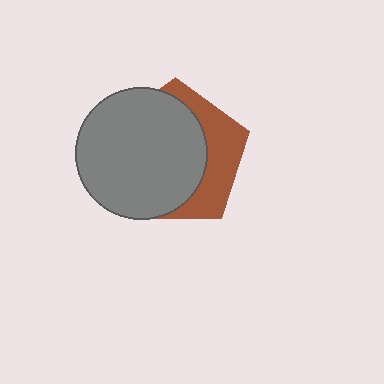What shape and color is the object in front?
The object in front is a gray circle.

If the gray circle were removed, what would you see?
You would see the complete brown pentagon.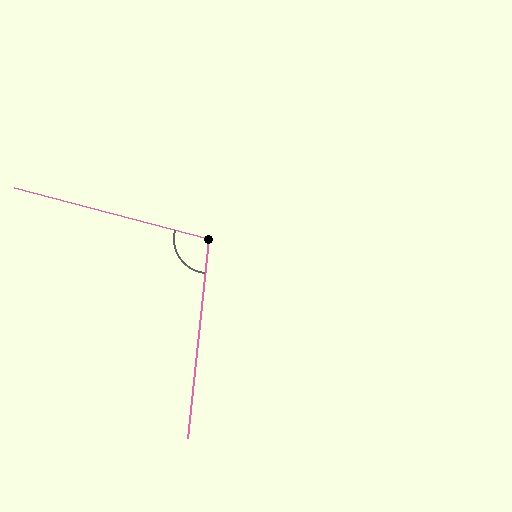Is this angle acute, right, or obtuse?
It is obtuse.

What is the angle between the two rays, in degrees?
Approximately 99 degrees.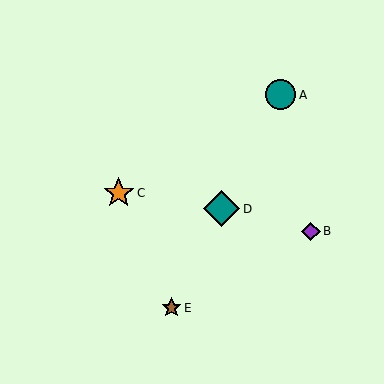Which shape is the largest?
The teal diamond (labeled D) is the largest.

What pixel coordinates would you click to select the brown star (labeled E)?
Click at (171, 308) to select the brown star E.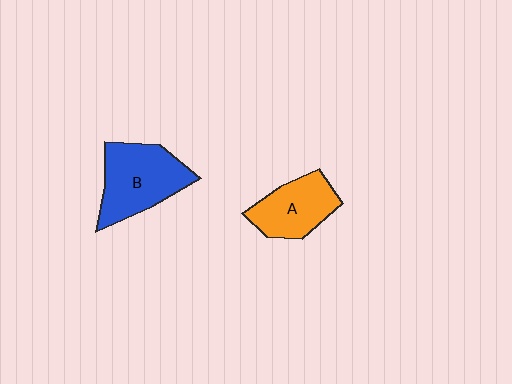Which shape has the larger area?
Shape B (blue).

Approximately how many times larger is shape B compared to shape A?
Approximately 1.3 times.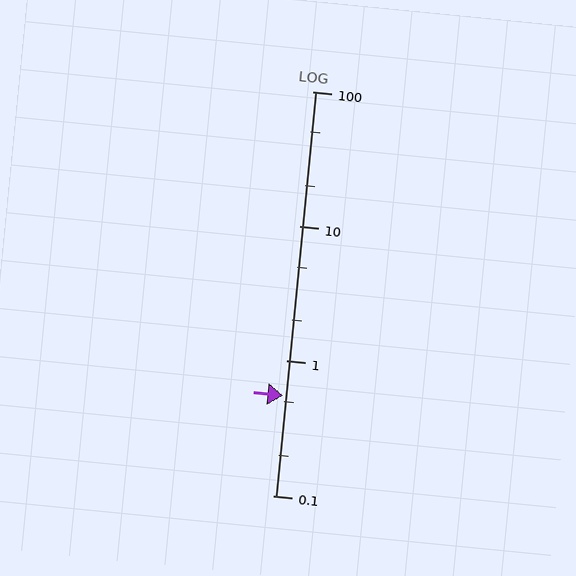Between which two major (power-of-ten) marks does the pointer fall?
The pointer is between 0.1 and 1.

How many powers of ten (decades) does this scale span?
The scale spans 3 decades, from 0.1 to 100.